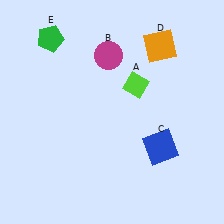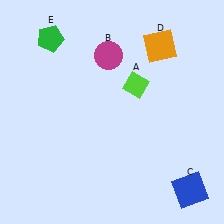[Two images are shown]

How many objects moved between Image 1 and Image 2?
1 object moved between the two images.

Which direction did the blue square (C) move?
The blue square (C) moved down.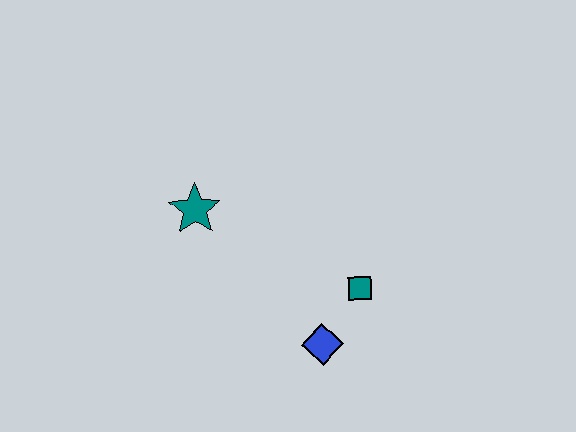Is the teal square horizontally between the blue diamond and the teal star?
No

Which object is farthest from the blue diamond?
The teal star is farthest from the blue diamond.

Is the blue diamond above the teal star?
No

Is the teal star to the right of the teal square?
No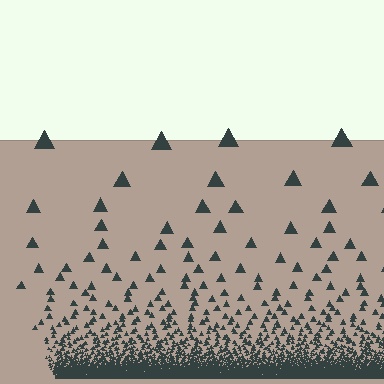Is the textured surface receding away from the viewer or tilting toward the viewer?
The surface appears to tilt toward the viewer. Texture elements get larger and sparser toward the top.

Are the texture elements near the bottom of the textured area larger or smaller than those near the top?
Smaller. The gradient is inverted — elements near the bottom are smaller and denser.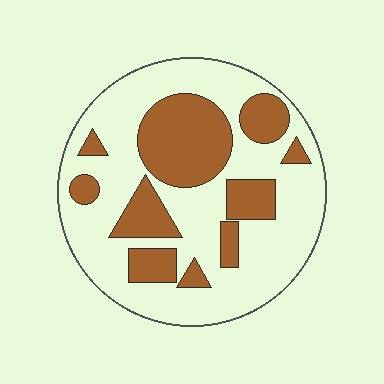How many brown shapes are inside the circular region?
10.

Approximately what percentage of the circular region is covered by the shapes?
Approximately 30%.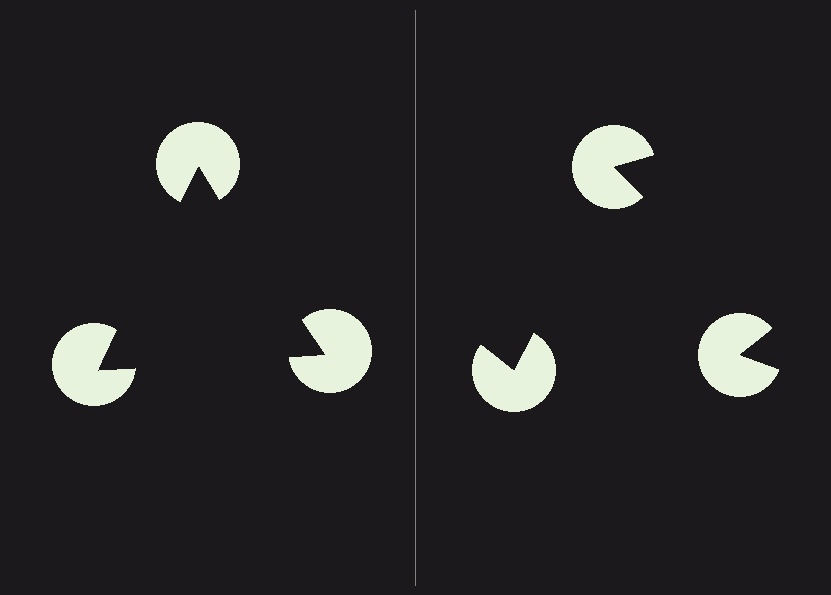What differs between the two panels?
The pac-man discs are positioned identically on both sides; only the wedge orientations differ. On the left they align to a triangle; on the right they are misaligned.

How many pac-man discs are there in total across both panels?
6 — 3 on each side.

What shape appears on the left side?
An illusory triangle.